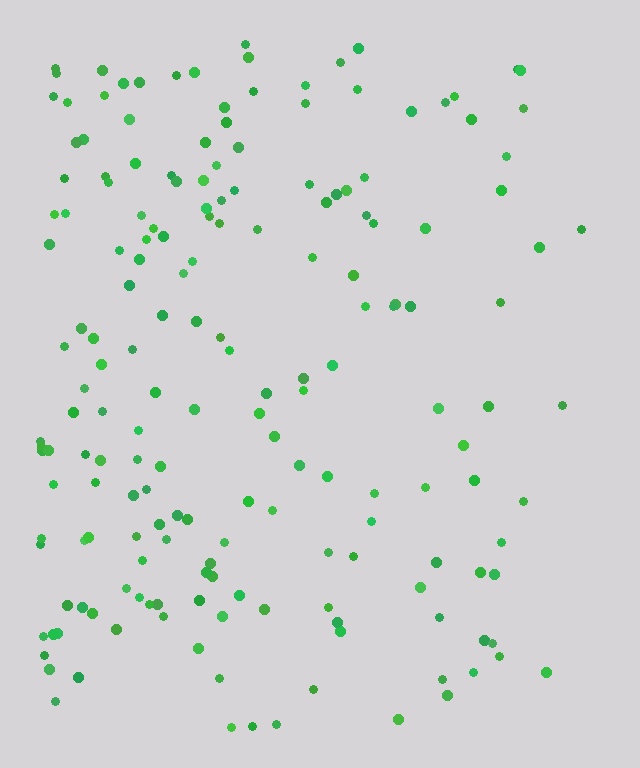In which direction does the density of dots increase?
From right to left, with the left side densest.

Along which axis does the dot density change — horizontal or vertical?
Horizontal.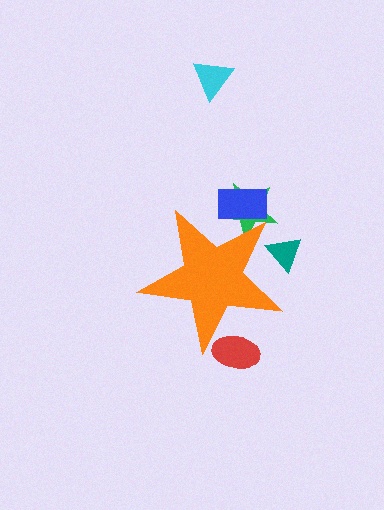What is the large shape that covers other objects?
An orange star.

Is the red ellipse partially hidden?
Yes, the red ellipse is partially hidden behind the orange star.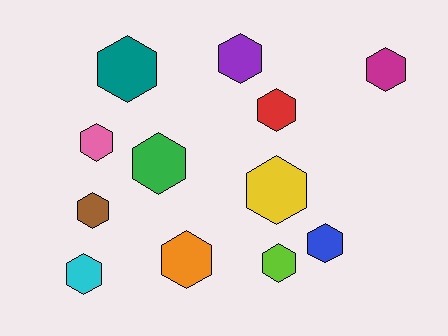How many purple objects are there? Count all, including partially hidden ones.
There is 1 purple object.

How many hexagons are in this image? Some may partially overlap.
There are 12 hexagons.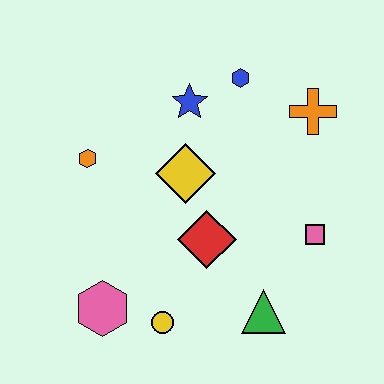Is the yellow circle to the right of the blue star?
No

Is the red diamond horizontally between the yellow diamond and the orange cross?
Yes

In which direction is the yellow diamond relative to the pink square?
The yellow diamond is to the left of the pink square.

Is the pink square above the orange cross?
No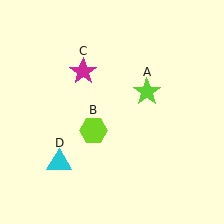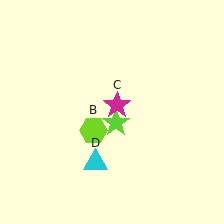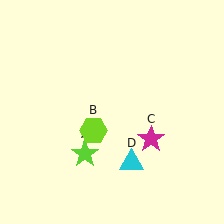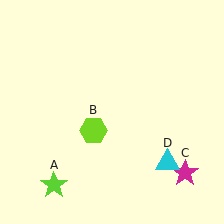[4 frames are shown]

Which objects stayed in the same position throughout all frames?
Lime hexagon (object B) remained stationary.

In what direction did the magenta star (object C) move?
The magenta star (object C) moved down and to the right.